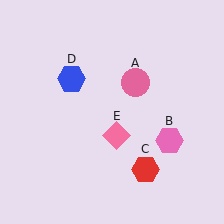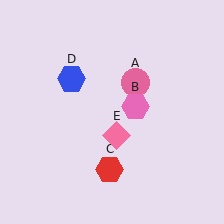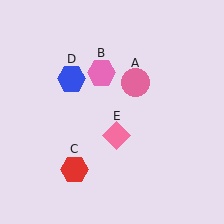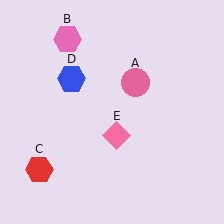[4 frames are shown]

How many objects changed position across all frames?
2 objects changed position: pink hexagon (object B), red hexagon (object C).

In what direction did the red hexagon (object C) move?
The red hexagon (object C) moved left.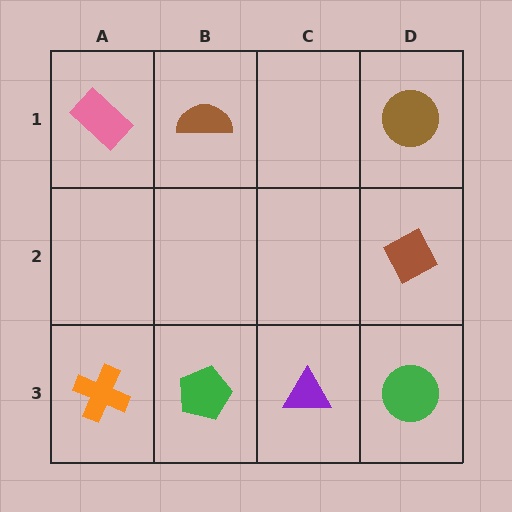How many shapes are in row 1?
3 shapes.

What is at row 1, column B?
A brown semicircle.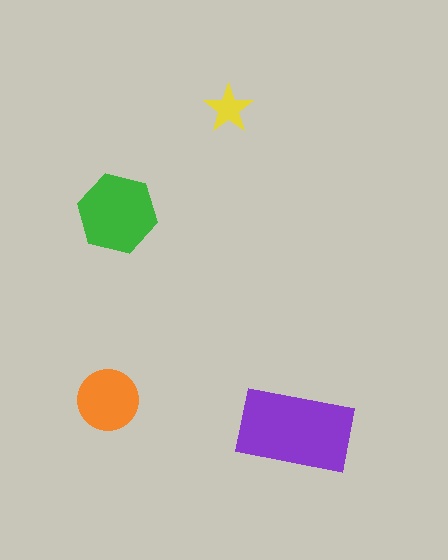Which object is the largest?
The purple rectangle.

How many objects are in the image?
There are 4 objects in the image.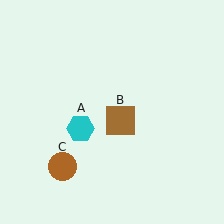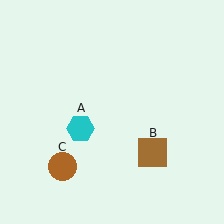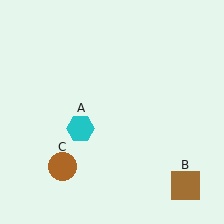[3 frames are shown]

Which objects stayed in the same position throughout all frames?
Cyan hexagon (object A) and brown circle (object C) remained stationary.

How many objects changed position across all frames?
1 object changed position: brown square (object B).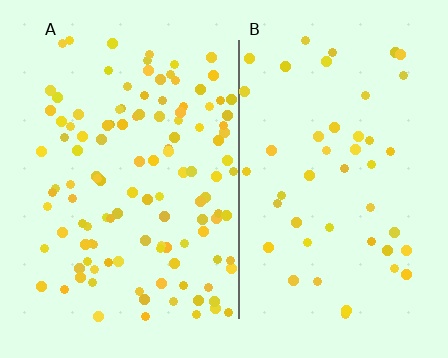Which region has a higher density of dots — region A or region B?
A (the left).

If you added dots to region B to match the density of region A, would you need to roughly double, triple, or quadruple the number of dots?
Approximately triple.